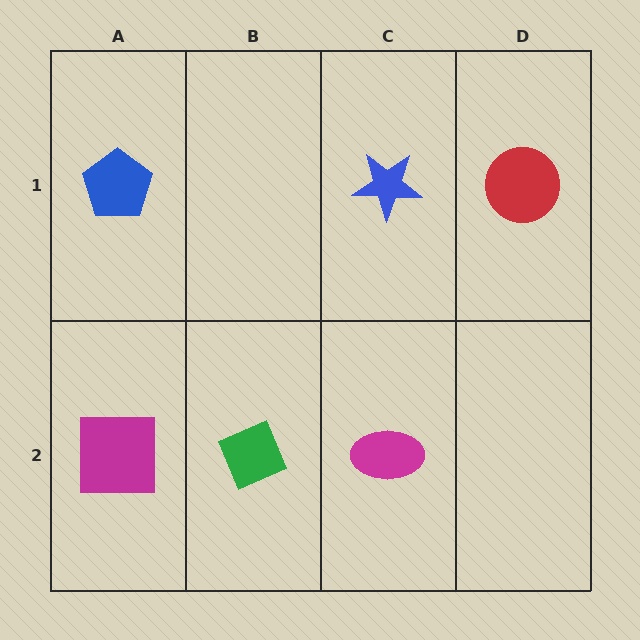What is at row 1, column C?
A blue star.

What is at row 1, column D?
A red circle.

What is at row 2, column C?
A magenta ellipse.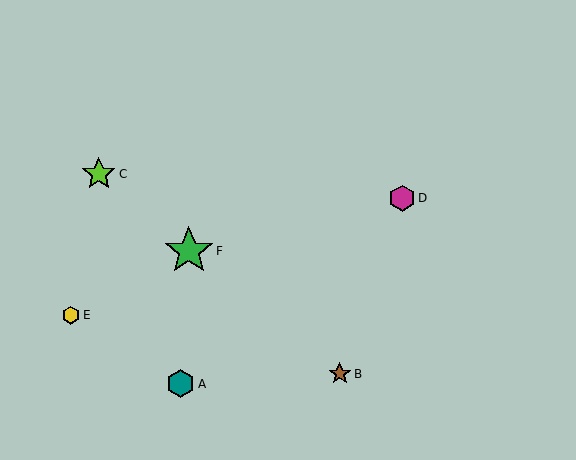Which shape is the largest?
The green star (labeled F) is the largest.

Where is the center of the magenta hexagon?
The center of the magenta hexagon is at (402, 198).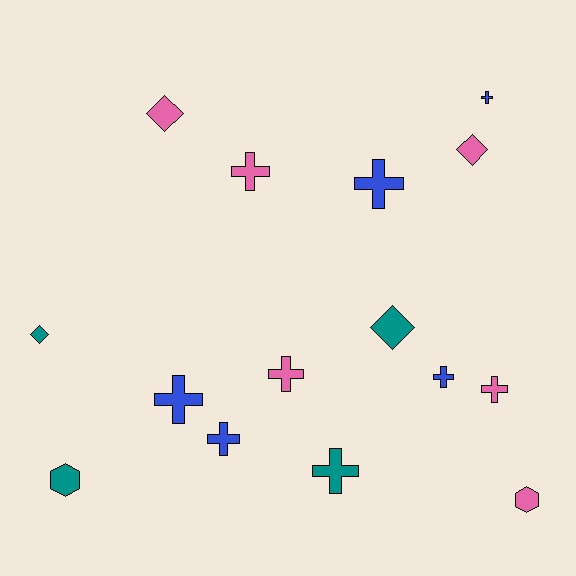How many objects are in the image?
There are 15 objects.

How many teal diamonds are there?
There are 2 teal diamonds.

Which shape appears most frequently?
Cross, with 9 objects.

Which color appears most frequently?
Pink, with 6 objects.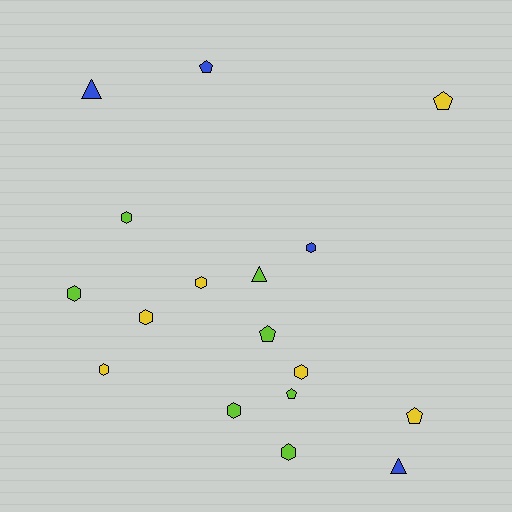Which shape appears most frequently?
Hexagon, with 9 objects.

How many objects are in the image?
There are 17 objects.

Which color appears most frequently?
Lime, with 7 objects.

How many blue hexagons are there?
There is 1 blue hexagon.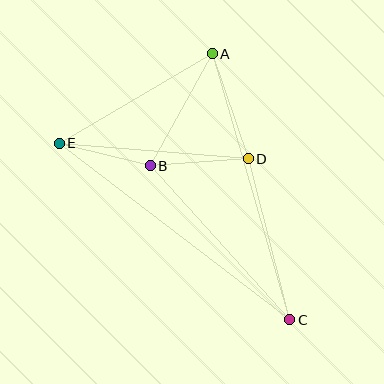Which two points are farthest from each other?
Points C and E are farthest from each other.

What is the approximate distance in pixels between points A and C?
The distance between A and C is approximately 277 pixels.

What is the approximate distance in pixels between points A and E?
The distance between A and E is approximately 177 pixels.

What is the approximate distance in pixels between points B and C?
The distance between B and C is approximately 208 pixels.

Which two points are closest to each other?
Points B and E are closest to each other.